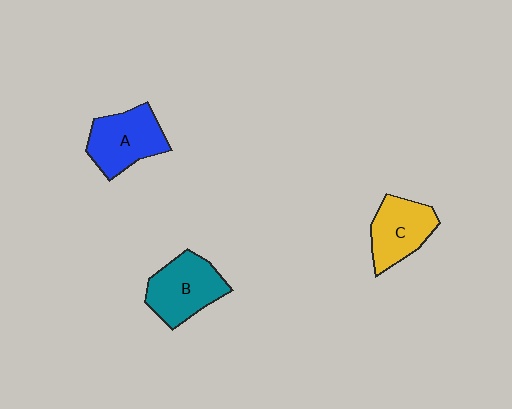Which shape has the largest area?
Shape B (teal).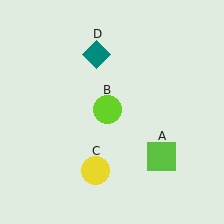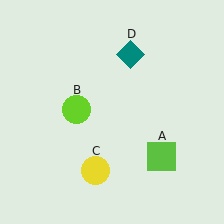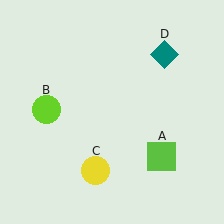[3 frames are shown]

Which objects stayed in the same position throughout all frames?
Lime square (object A) and yellow circle (object C) remained stationary.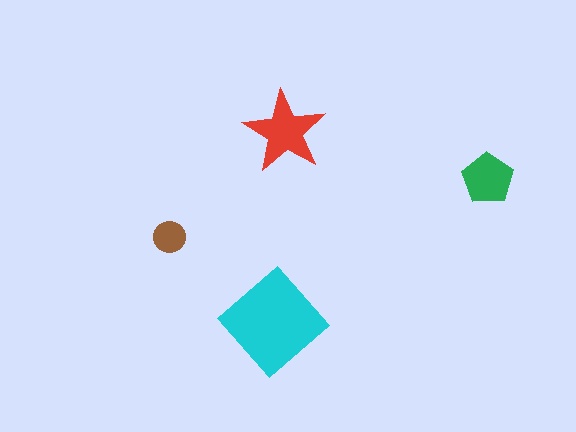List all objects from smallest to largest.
The brown circle, the green pentagon, the red star, the cyan diamond.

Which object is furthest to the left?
The brown circle is leftmost.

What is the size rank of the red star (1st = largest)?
2nd.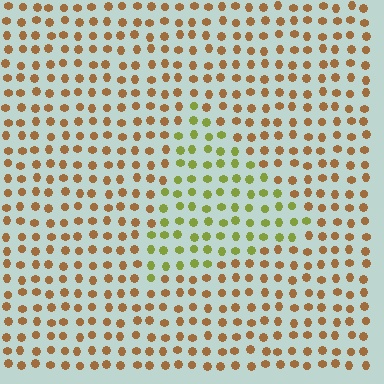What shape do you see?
I see a triangle.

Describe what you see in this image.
The image is filled with small brown elements in a uniform arrangement. A triangle-shaped region is visible where the elements are tinted to a slightly different hue, forming a subtle color boundary.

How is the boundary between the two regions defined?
The boundary is defined purely by a slight shift in hue (about 49 degrees). Spacing, size, and orientation are identical on both sides.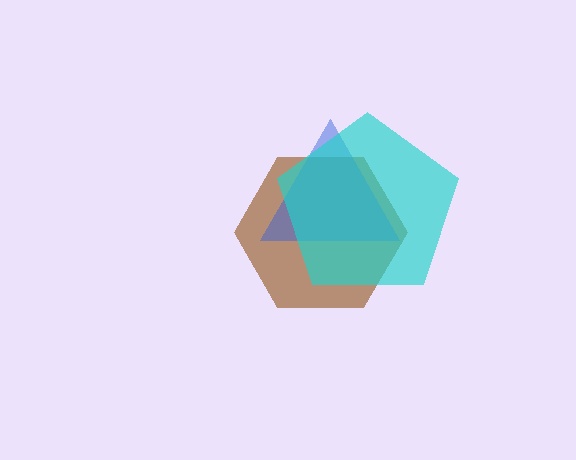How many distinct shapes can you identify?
There are 3 distinct shapes: a brown hexagon, a blue triangle, a cyan pentagon.